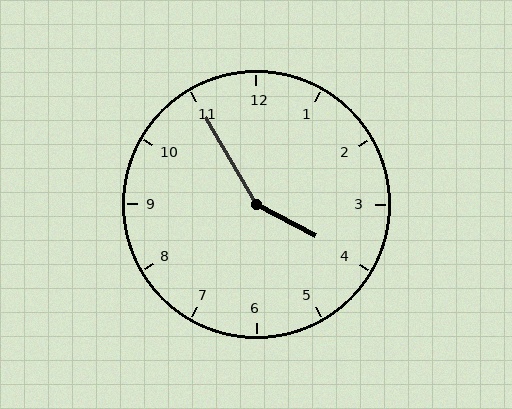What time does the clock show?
3:55.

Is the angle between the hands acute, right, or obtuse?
It is obtuse.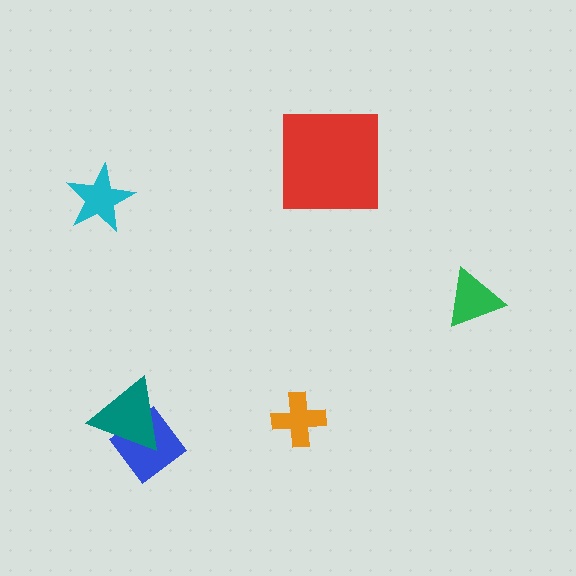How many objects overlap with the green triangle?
0 objects overlap with the green triangle.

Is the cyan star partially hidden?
No, no other shape covers it.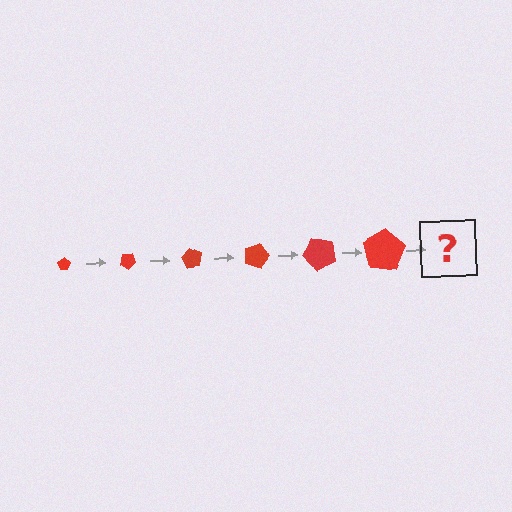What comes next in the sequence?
The next element should be a pentagon, larger than the previous one and rotated 180 degrees from the start.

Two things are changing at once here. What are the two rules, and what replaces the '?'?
The two rules are that the pentagon grows larger each step and it rotates 30 degrees each step. The '?' should be a pentagon, larger than the previous one and rotated 180 degrees from the start.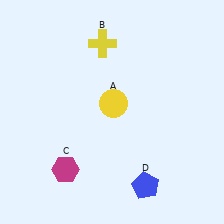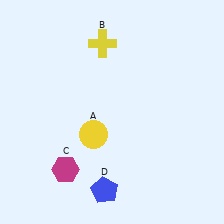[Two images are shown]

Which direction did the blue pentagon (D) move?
The blue pentagon (D) moved left.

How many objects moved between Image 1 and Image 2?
2 objects moved between the two images.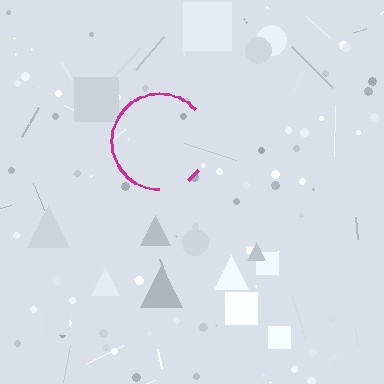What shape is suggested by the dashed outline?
The dashed outline suggests a circle.